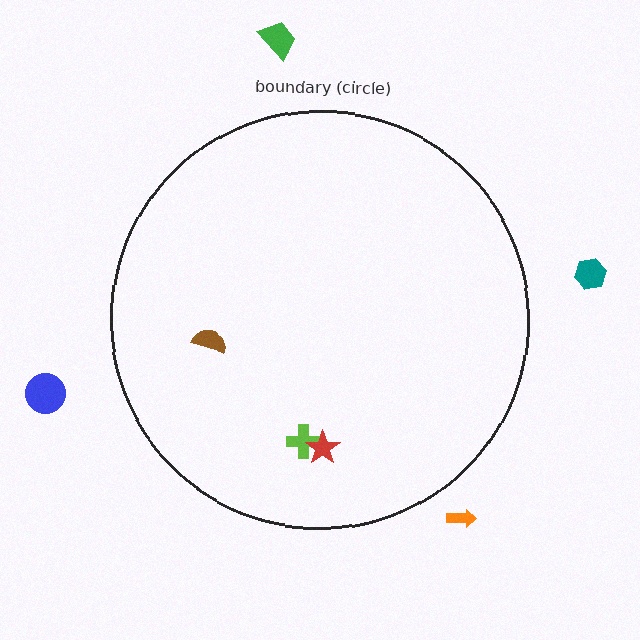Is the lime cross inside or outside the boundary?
Inside.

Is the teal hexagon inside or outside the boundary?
Outside.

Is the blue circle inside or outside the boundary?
Outside.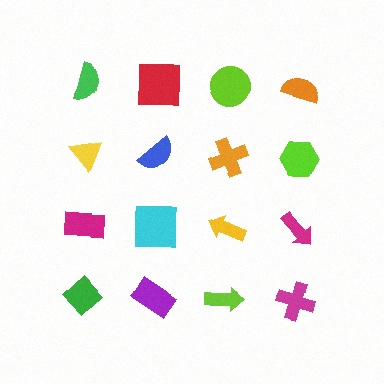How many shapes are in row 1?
4 shapes.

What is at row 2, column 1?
A yellow triangle.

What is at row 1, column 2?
A red square.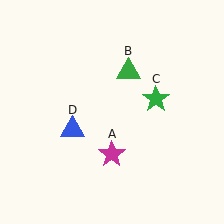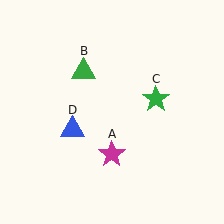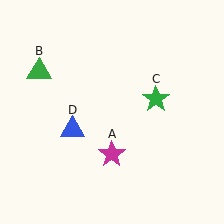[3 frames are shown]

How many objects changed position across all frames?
1 object changed position: green triangle (object B).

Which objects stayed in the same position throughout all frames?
Magenta star (object A) and green star (object C) and blue triangle (object D) remained stationary.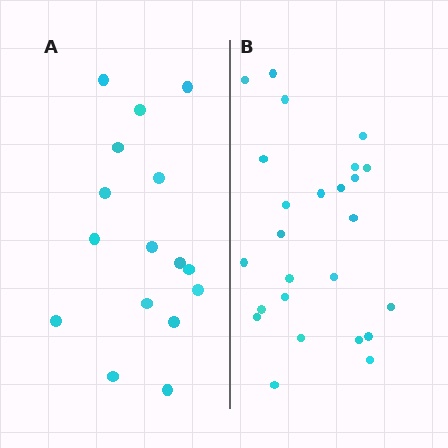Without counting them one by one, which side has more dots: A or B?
Region B (the right region) has more dots.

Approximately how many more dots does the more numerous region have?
Region B has roughly 8 or so more dots than region A.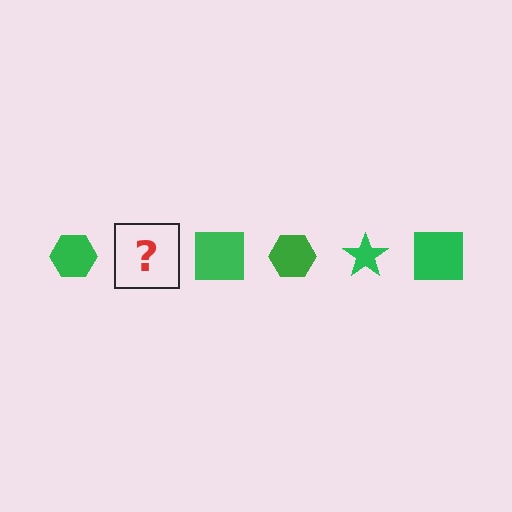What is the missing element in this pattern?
The missing element is a green star.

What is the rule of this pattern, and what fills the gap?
The rule is that the pattern cycles through hexagon, star, square shapes in green. The gap should be filled with a green star.